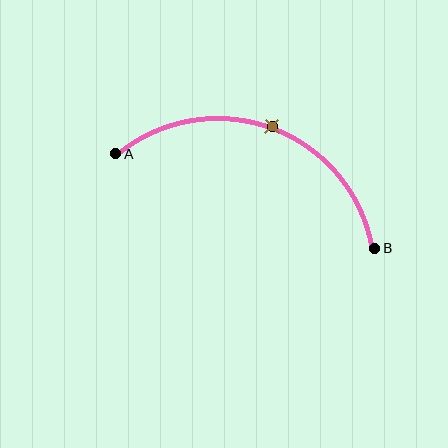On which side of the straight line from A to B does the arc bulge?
The arc bulges above the straight line connecting A and B.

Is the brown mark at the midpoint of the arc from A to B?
Yes. The brown mark lies on the arc at equal arc-length from both A and B — it is the arc midpoint.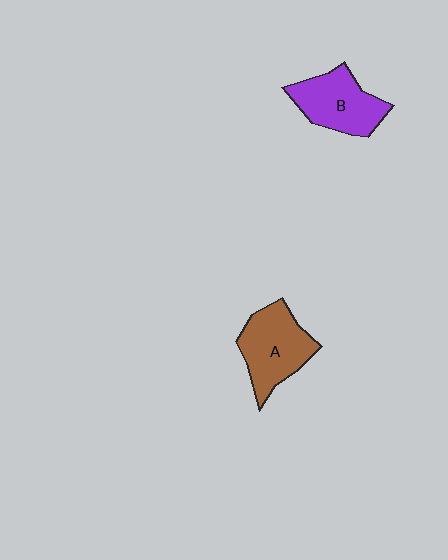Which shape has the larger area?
Shape A (brown).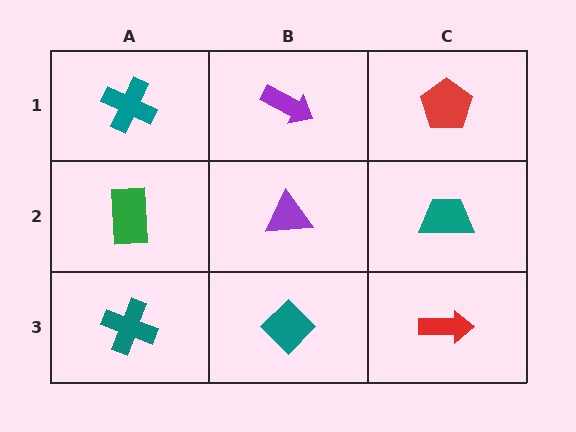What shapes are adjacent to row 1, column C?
A teal trapezoid (row 2, column C), a purple arrow (row 1, column B).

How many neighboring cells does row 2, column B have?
4.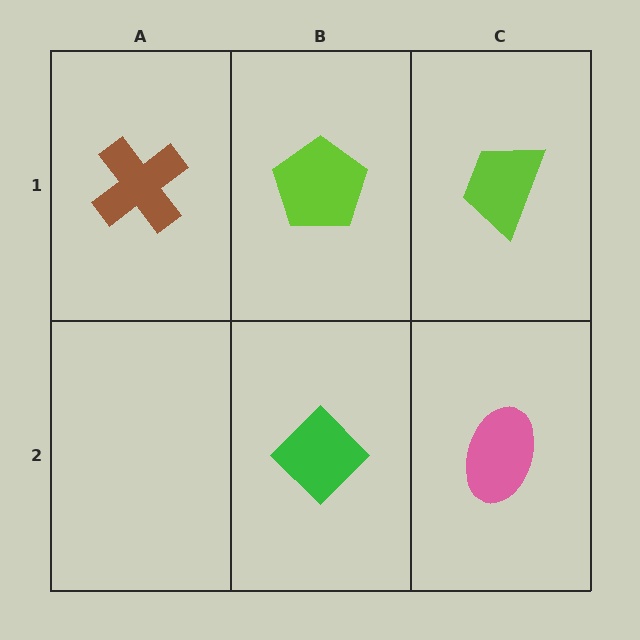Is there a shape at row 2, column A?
No, that cell is empty.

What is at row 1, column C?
A lime trapezoid.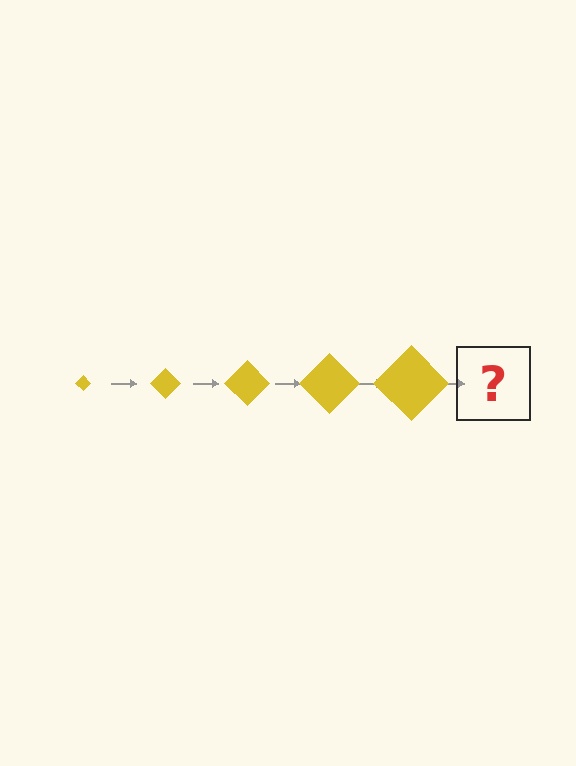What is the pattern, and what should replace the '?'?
The pattern is that the diamond gets progressively larger each step. The '?' should be a yellow diamond, larger than the previous one.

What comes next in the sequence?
The next element should be a yellow diamond, larger than the previous one.